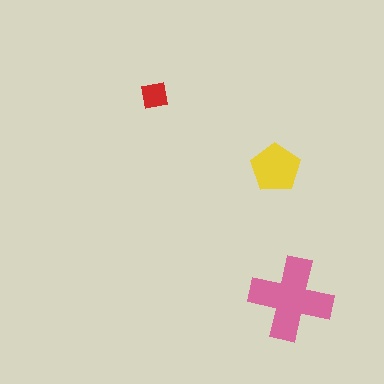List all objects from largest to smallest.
The pink cross, the yellow pentagon, the red square.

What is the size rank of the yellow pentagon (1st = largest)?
2nd.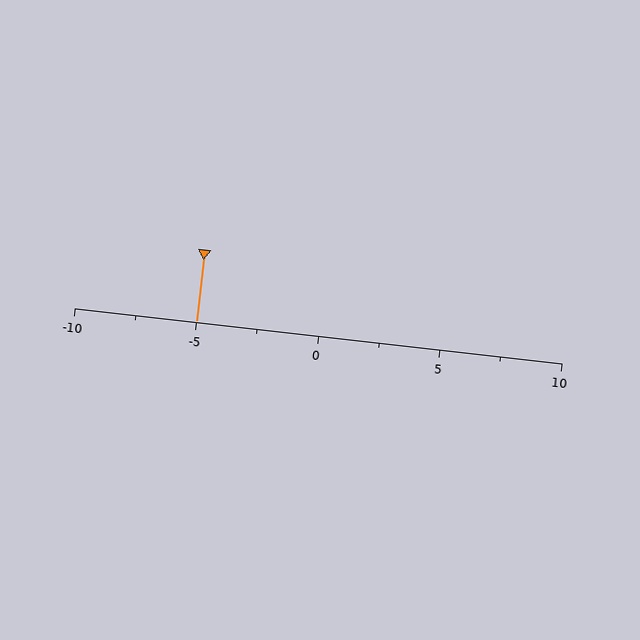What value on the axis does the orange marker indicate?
The marker indicates approximately -5.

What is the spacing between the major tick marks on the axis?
The major ticks are spaced 5 apart.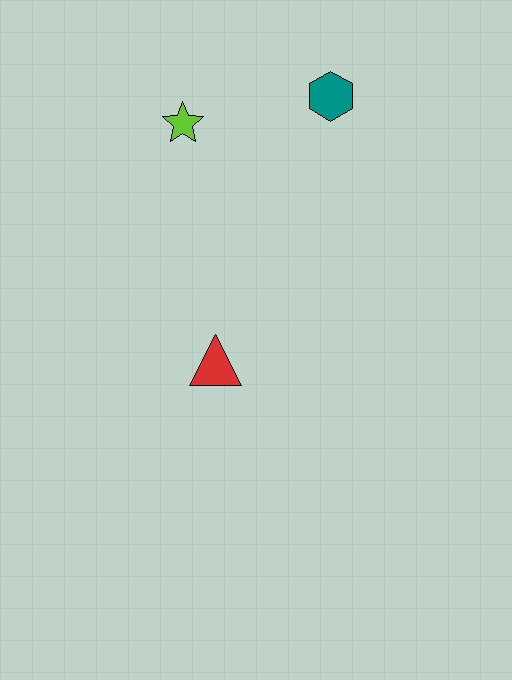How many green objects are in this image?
There are no green objects.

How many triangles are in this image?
There is 1 triangle.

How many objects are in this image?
There are 3 objects.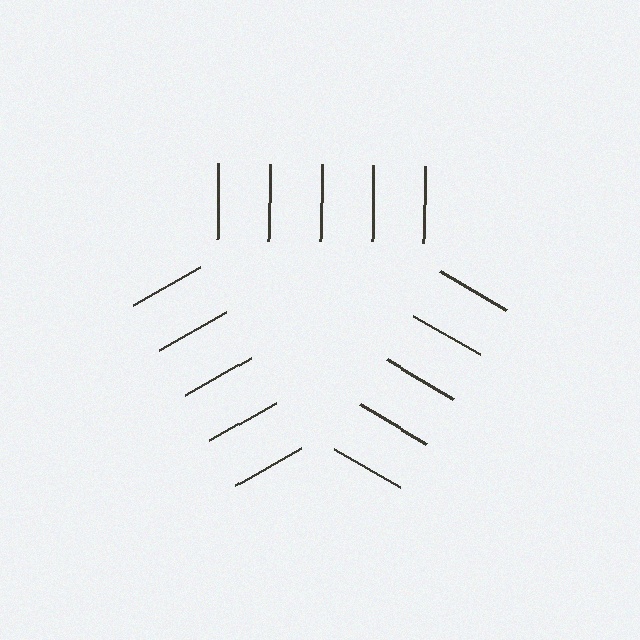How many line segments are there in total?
15 — 5 along each of the 3 edges.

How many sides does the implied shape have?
3 sides — the line-ends trace a triangle.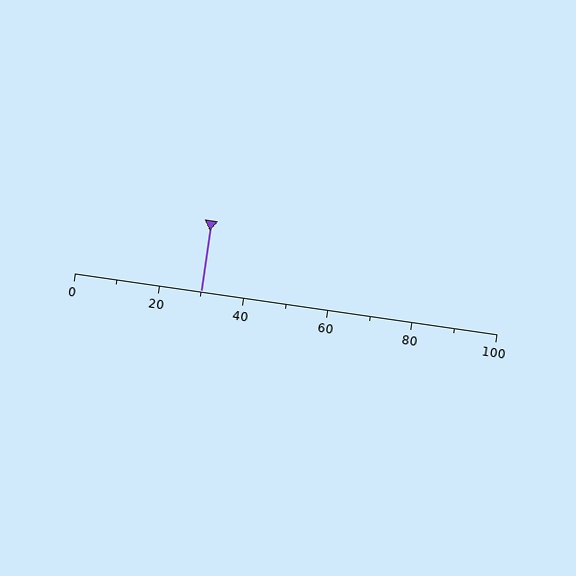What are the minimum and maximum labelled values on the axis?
The axis runs from 0 to 100.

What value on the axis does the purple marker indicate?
The marker indicates approximately 30.